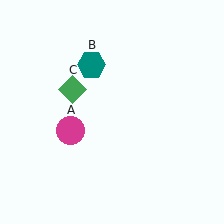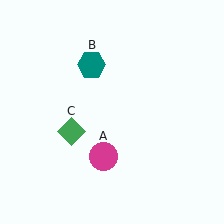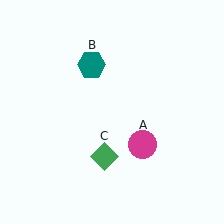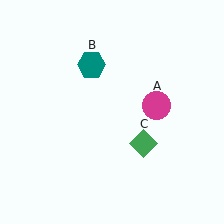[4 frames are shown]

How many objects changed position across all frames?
2 objects changed position: magenta circle (object A), green diamond (object C).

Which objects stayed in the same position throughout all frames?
Teal hexagon (object B) remained stationary.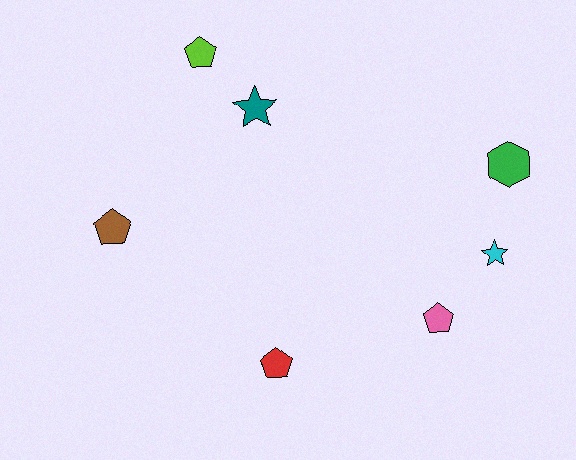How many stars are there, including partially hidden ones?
There are 2 stars.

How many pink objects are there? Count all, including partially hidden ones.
There is 1 pink object.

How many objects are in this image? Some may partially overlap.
There are 7 objects.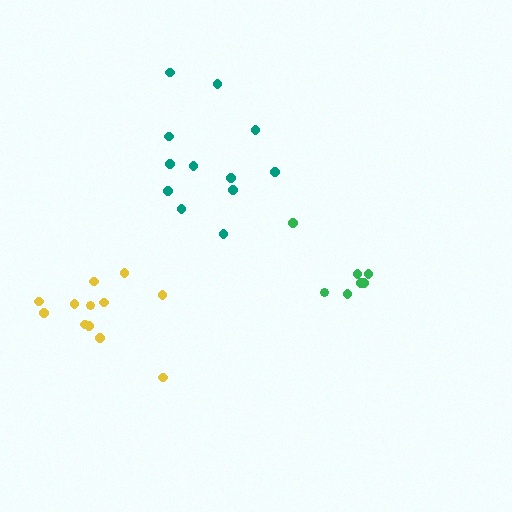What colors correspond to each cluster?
The clusters are colored: green, teal, yellow.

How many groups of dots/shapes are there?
There are 3 groups.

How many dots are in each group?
Group 1: 7 dots, Group 2: 12 dots, Group 3: 12 dots (31 total).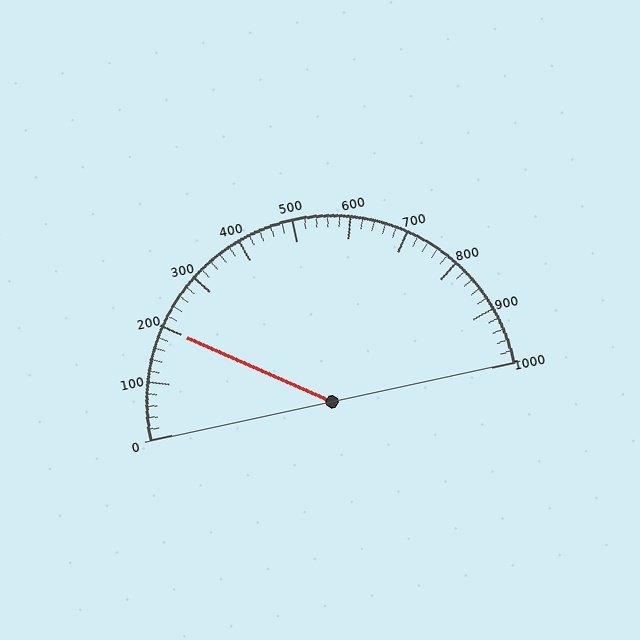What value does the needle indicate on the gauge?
The needle indicates approximately 200.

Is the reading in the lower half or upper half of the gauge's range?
The reading is in the lower half of the range (0 to 1000).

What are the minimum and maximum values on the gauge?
The gauge ranges from 0 to 1000.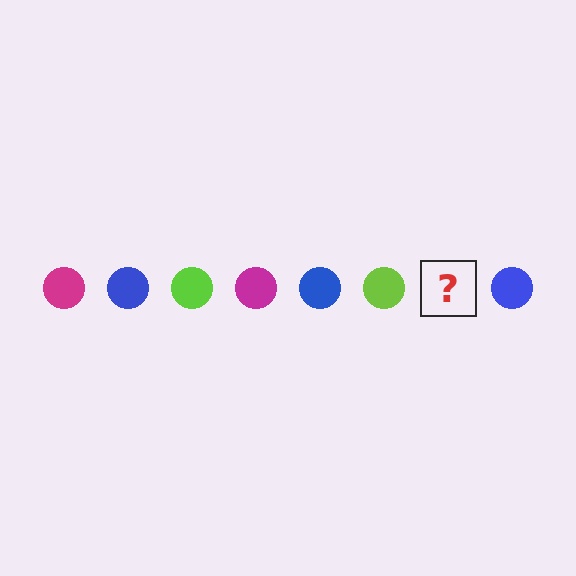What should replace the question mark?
The question mark should be replaced with a magenta circle.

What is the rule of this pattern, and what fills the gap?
The rule is that the pattern cycles through magenta, blue, lime circles. The gap should be filled with a magenta circle.